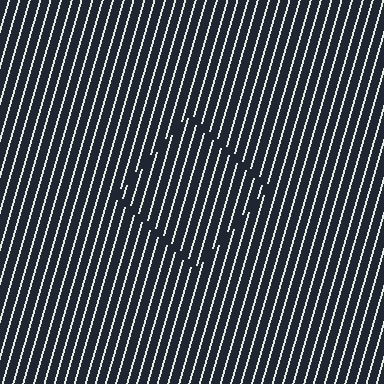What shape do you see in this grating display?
An illusory square. The interior of the shape contains the same grating, shifted by half a period — the contour is defined by the phase discontinuity where line-ends from the inner and outer gratings abut.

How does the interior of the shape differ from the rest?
The interior of the shape contains the same grating, shifted by half a period — the contour is defined by the phase discontinuity where line-ends from the inner and outer gratings abut.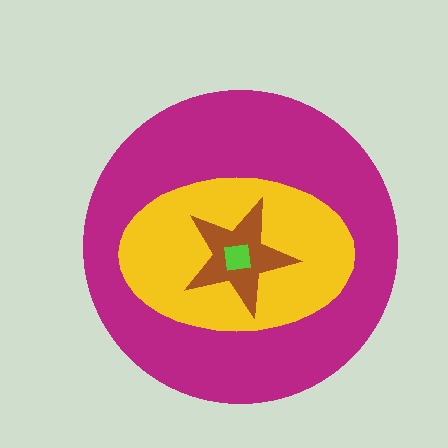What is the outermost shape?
The magenta circle.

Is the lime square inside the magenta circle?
Yes.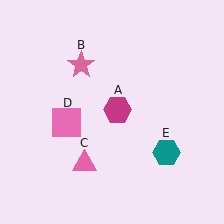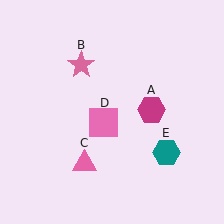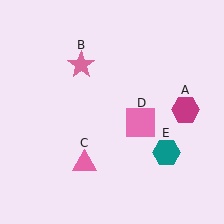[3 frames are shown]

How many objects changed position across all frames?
2 objects changed position: magenta hexagon (object A), pink square (object D).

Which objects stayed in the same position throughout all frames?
Pink star (object B) and pink triangle (object C) and teal hexagon (object E) remained stationary.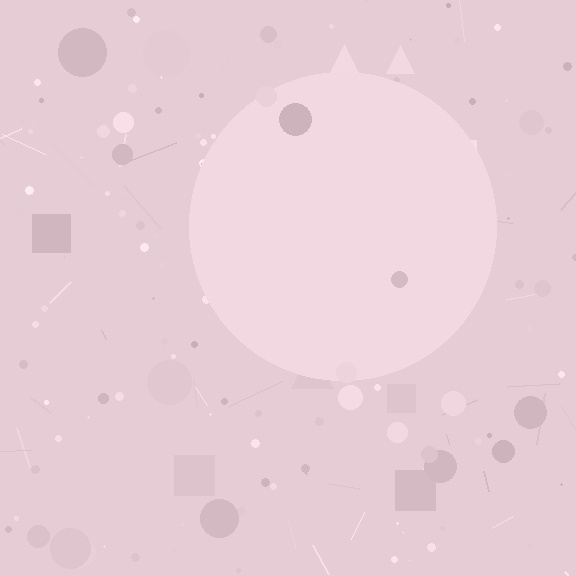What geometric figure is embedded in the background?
A circle is embedded in the background.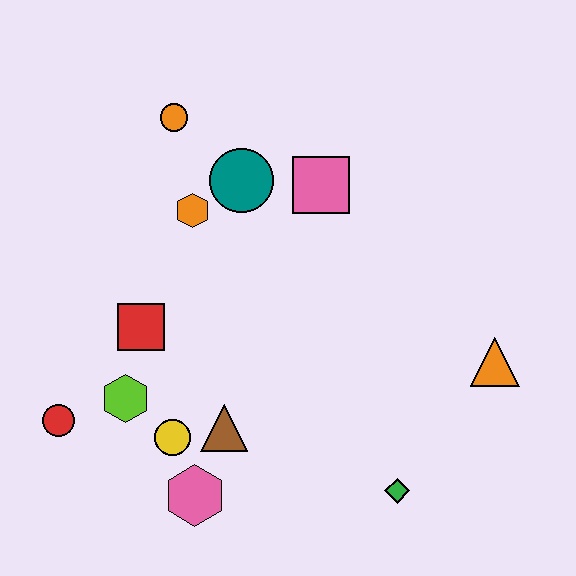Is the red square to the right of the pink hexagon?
No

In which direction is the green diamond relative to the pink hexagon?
The green diamond is to the right of the pink hexagon.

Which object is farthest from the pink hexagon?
The orange circle is farthest from the pink hexagon.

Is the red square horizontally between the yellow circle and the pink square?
No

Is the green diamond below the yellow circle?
Yes